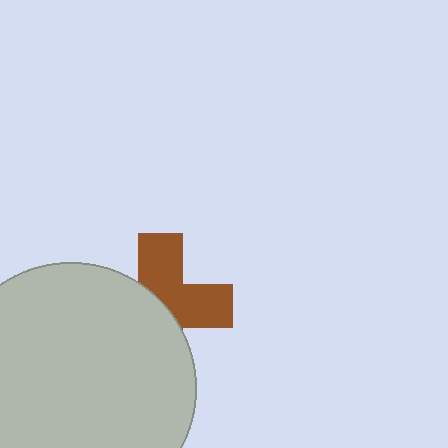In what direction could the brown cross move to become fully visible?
The brown cross could move toward the upper-right. That would shift it out from behind the light gray circle entirely.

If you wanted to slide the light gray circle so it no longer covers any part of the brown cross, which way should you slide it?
Slide it toward the lower-left — that is the most direct way to separate the two shapes.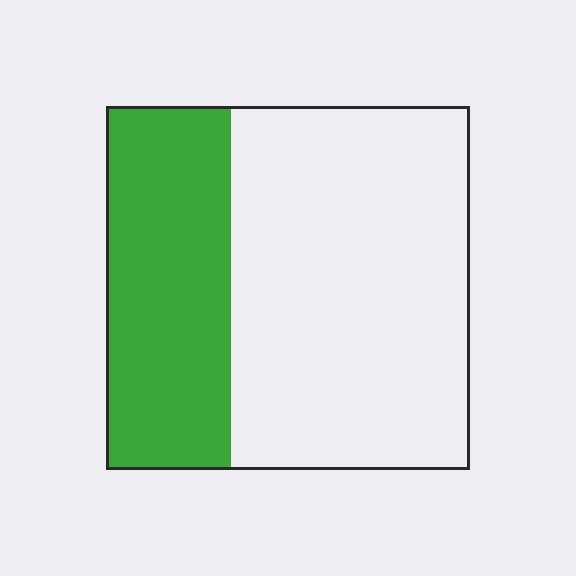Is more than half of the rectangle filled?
No.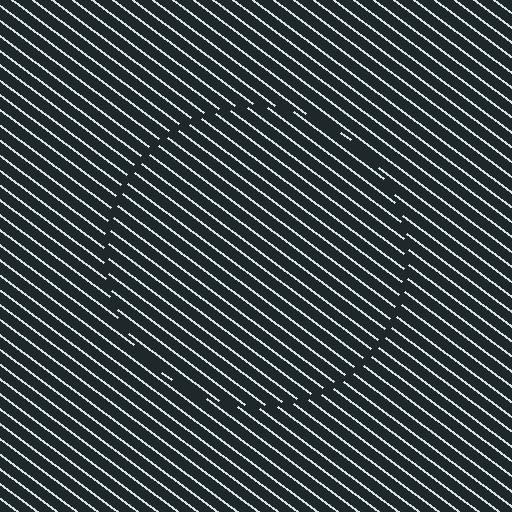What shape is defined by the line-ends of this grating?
An illusory circle. The interior of the shape contains the same grating, shifted by half a period — the contour is defined by the phase discontinuity where line-ends from the inner and outer gratings abut.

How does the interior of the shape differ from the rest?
The interior of the shape contains the same grating, shifted by half a period — the contour is defined by the phase discontinuity where line-ends from the inner and outer gratings abut.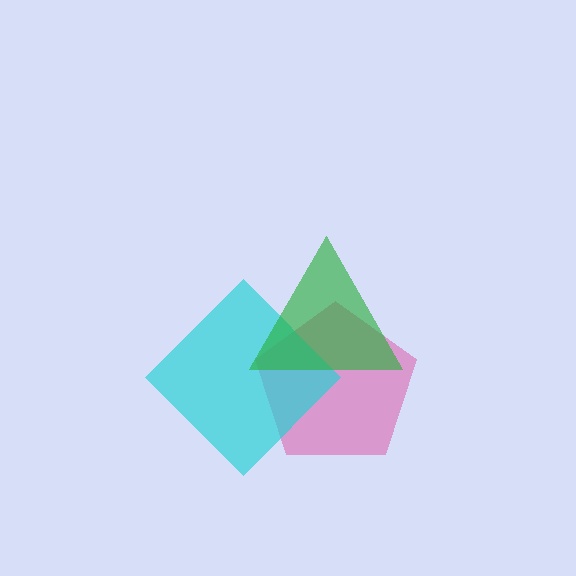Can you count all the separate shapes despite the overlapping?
Yes, there are 3 separate shapes.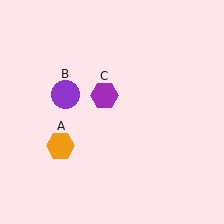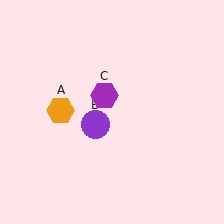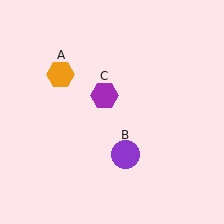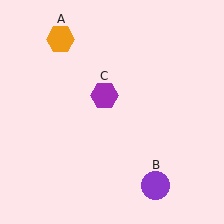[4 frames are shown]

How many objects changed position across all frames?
2 objects changed position: orange hexagon (object A), purple circle (object B).